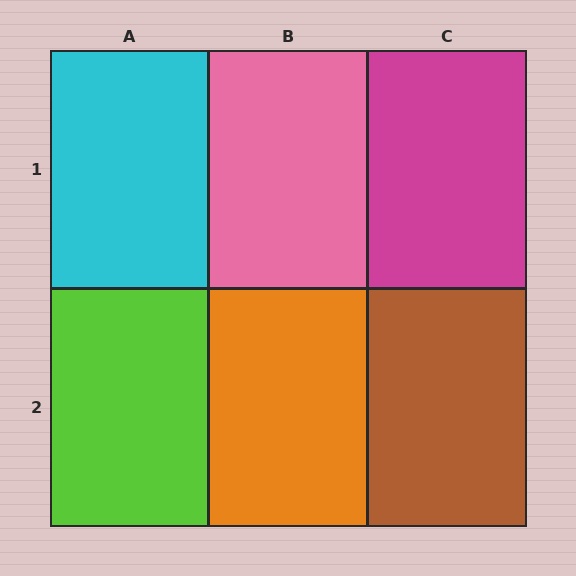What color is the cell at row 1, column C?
Magenta.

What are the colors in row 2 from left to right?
Lime, orange, brown.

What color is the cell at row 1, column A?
Cyan.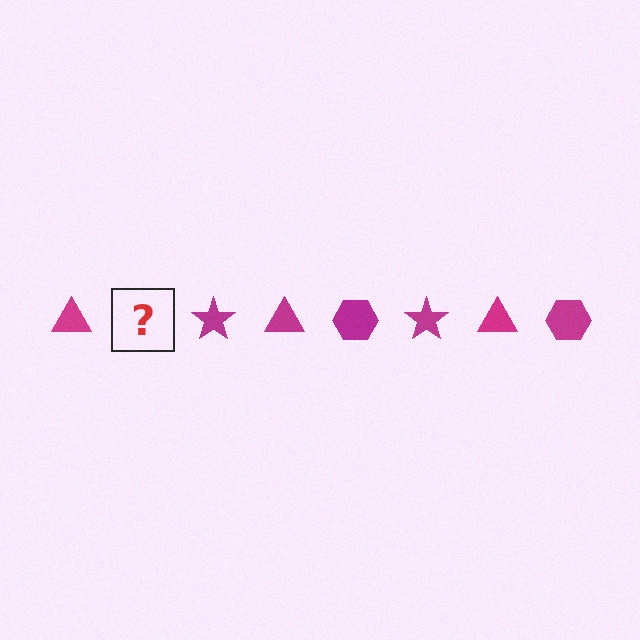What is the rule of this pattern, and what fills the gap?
The rule is that the pattern cycles through triangle, hexagon, star shapes in magenta. The gap should be filled with a magenta hexagon.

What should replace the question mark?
The question mark should be replaced with a magenta hexagon.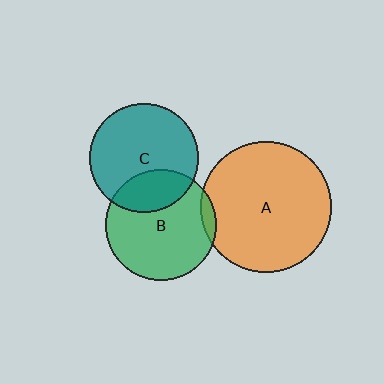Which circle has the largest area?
Circle A (orange).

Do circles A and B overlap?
Yes.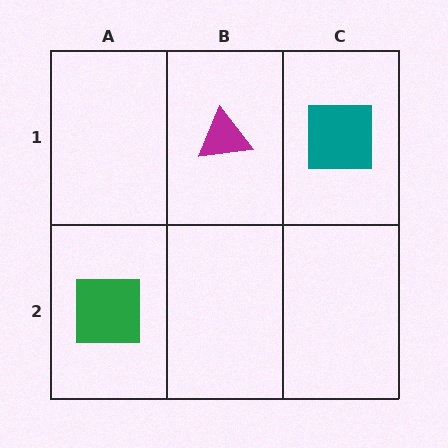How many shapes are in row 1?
2 shapes.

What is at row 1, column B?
A magenta triangle.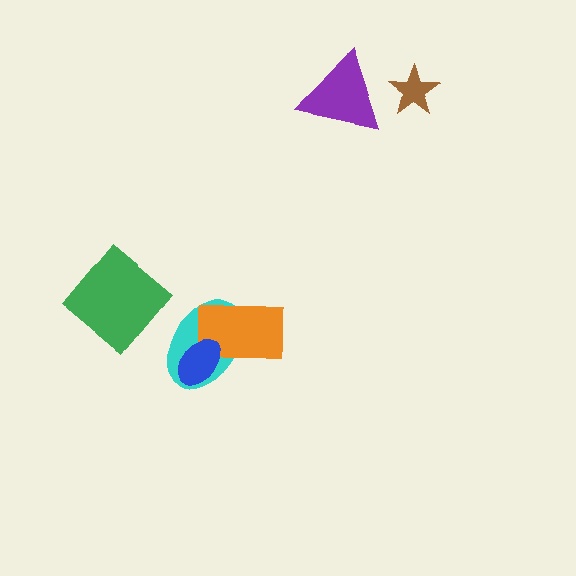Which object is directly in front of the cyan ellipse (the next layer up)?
The orange rectangle is directly in front of the cyan ellipse.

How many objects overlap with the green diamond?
0 objects overlap with the green diamond.